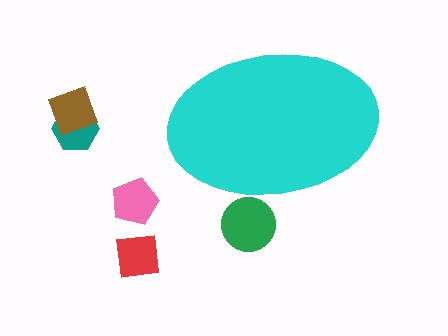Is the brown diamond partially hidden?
No, the brown diamond is fully visible.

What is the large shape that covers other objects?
A cyan ellipse.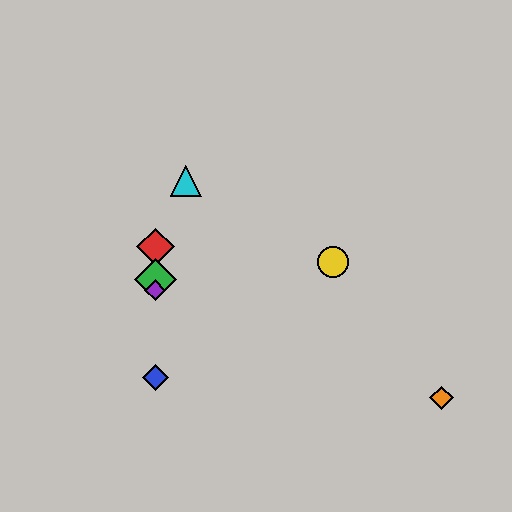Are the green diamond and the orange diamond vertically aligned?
No, the green diamond is at x≈155 and the orange diamond is at x≈442.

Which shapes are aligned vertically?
The red diamond, the blue diamond, the green diamond, the purple diamond are aligned vertically.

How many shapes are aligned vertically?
4 shapes (the red diamond, the blue diamond, the green diamond, the purple diamond) are aligned vertically.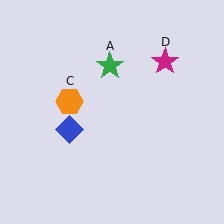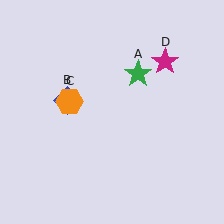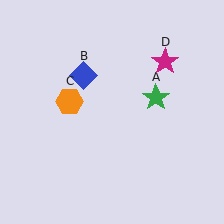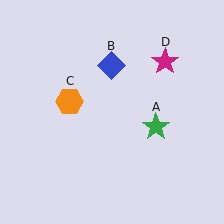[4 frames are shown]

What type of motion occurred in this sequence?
The green star (object A), blue diamond (object B) rotated clockwise around the center of the scene.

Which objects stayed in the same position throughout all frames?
Orange hexagon (object C) and magenta star (object D) remained stationary.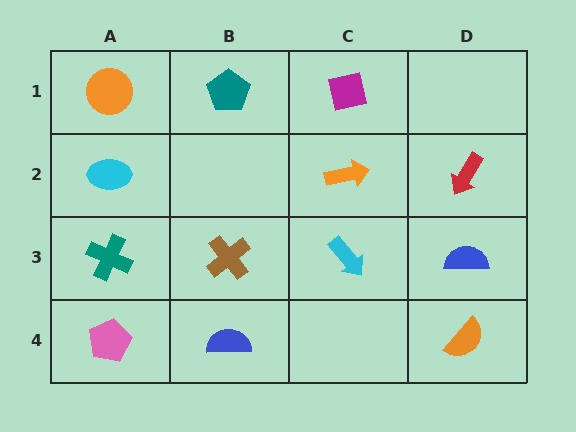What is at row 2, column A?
A cyan ellipse.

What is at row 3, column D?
A blue semicircle.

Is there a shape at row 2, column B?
No, that cell is empty.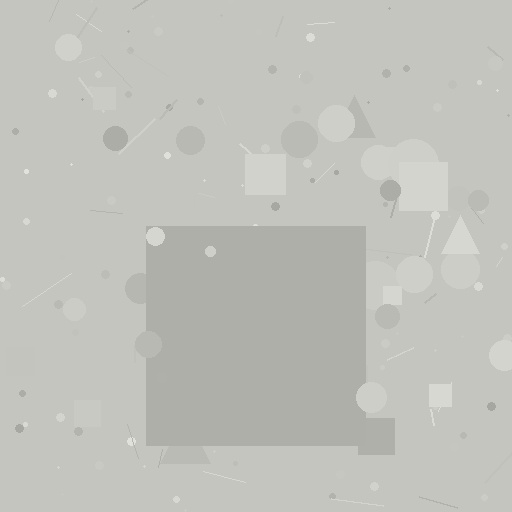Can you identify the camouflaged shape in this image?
The camouflaged shape is a square.